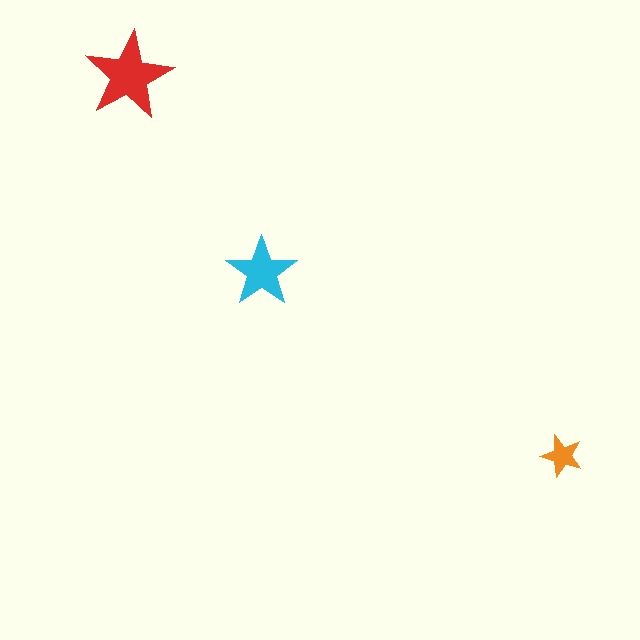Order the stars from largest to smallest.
the red one, the cyan one, the orange one.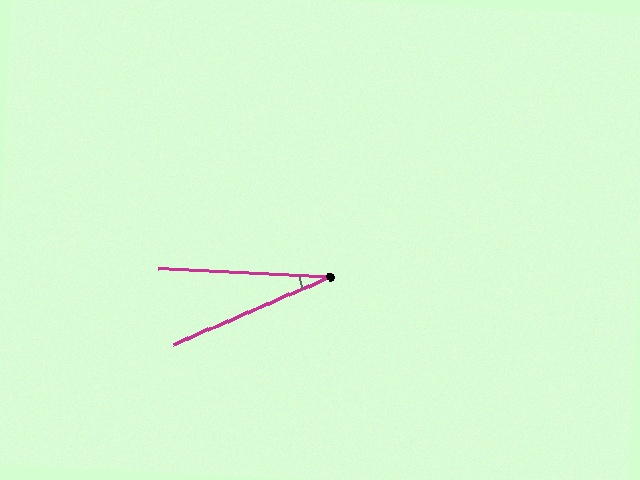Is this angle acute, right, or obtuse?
It is acute.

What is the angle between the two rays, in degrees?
Approximately 26 degrees.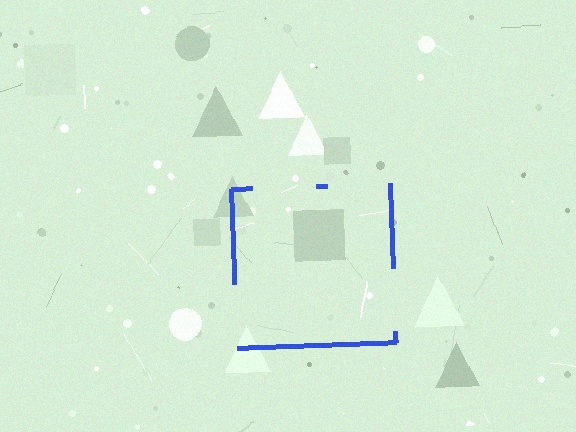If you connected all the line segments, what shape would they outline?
They would outline a square.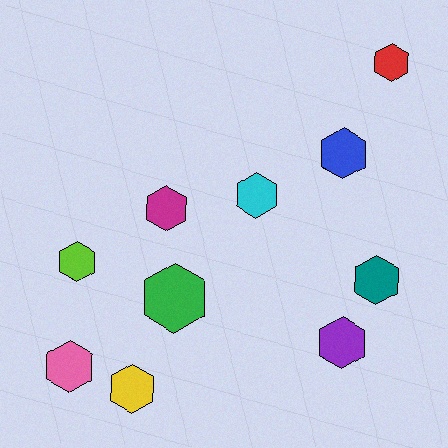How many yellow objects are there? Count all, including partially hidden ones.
There is 1 yellow object.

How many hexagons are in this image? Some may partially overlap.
There are 10 hexagons.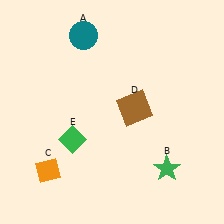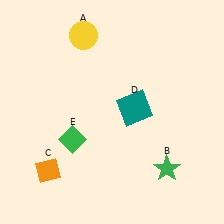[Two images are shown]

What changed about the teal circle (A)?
In Image 1, A is teal. In Image 2, it changed to yellow.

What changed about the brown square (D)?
In Image 1, D is brown. In Image 2, it changed to teal.